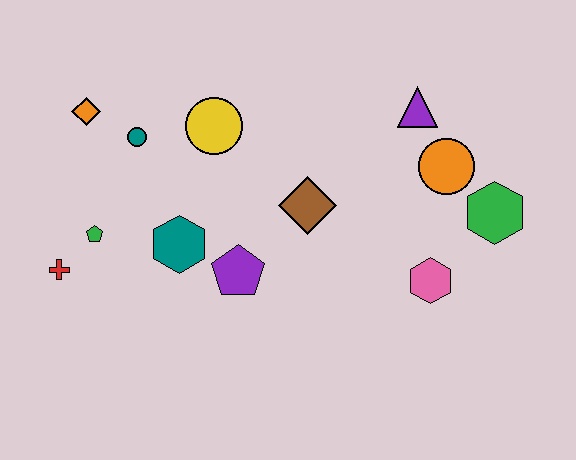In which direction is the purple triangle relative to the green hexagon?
The purple triangle is above the green hexagon.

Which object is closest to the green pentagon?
The red cross is closest to the green pentagon.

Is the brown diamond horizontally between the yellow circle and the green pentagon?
No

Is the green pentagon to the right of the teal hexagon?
No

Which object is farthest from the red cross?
The green hexagon is farthest from the red cross.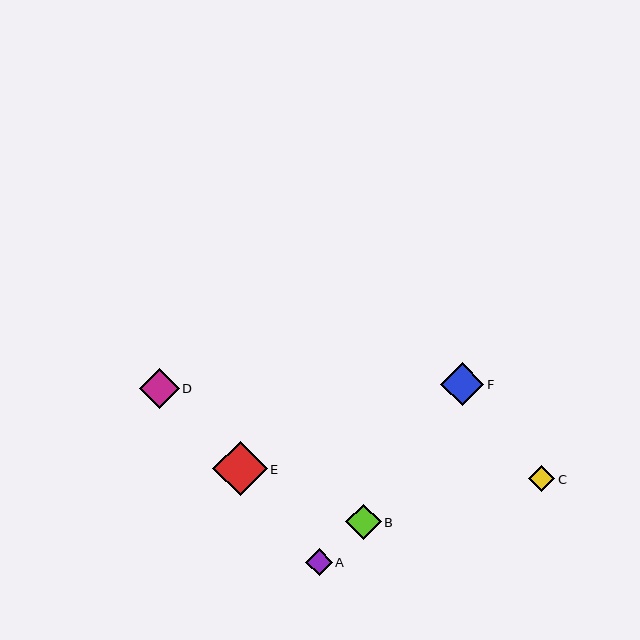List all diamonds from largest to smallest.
From largest to smallest: E, F, D, B, A, C.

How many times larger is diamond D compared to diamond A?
Diamond D is approximately 1.5 times the size of diamond A.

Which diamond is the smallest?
Diamond C is the smallest with a size of approximately 26 pixels.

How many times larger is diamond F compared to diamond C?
Diamond F is approximately 1.6 times the size of diamond C.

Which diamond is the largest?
Diamond E is the largest with a size of approximately 54 pixels.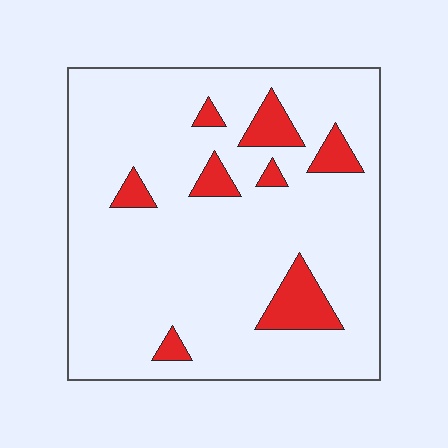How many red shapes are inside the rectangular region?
8.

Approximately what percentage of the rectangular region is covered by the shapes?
Approximately 10%.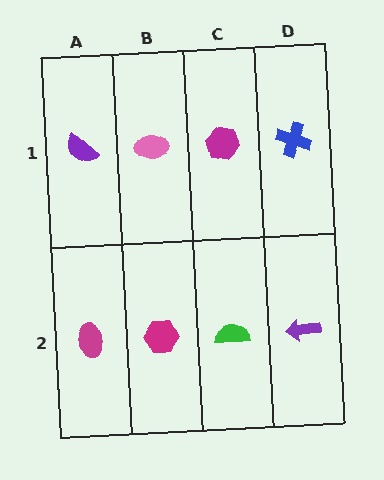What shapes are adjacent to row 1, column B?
A magenta hexagon (row 2, column B), a purple semicircle (row 1, column A), a magenta hexagon (row 1, column C).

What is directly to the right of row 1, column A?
A pink ellipse.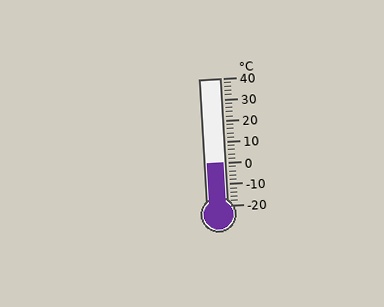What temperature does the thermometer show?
The thermometer shows approximately 0°C.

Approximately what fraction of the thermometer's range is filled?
The thermometer is filled to approximately 35% of its range.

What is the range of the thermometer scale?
The thermometer scale ranges from -20°C to 40°C.